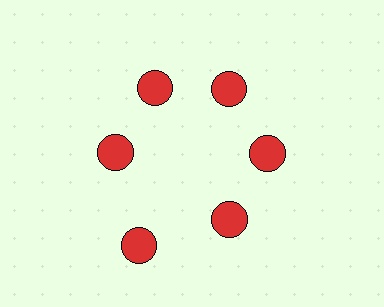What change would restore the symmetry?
The symmetry would be restored by moving it inward, back onto the ring so that all 6 circles sit at equal angles and equal distance from the center.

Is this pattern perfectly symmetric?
No. The 6 red circles are arranged in a ring, but one element near the 7 o'clock position is pushed outward from the center, breaking the 6-fold rotational symmetry.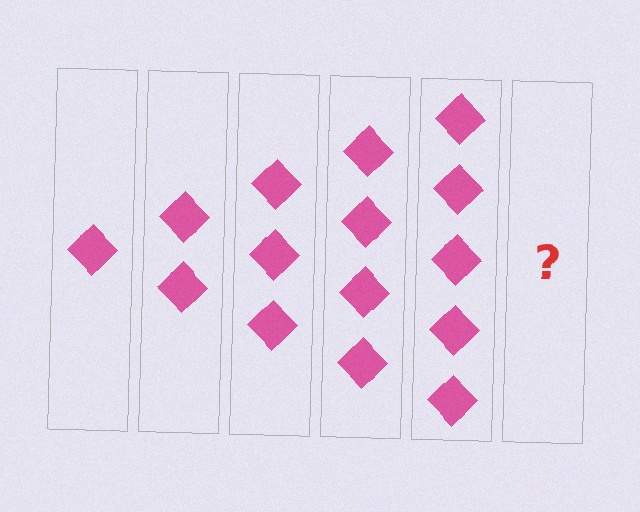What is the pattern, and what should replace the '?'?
The pattern is that each step adds one more diamond. The '?' should be 6 diamonds.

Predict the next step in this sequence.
The next step is 6 diamonds.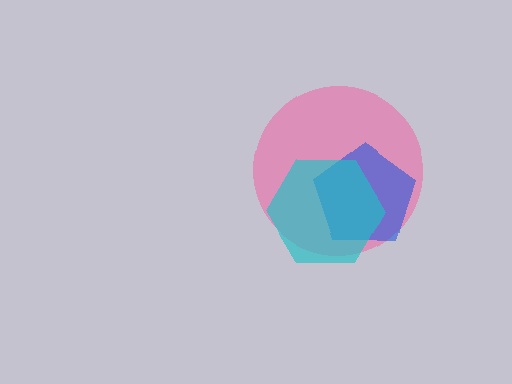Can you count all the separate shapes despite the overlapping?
Yes, there are 3 separate shapes.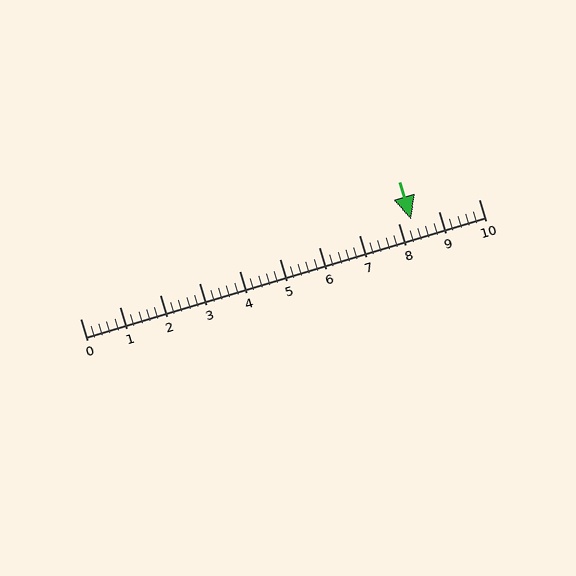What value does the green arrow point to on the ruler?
The green arrow points to approximately 8.3.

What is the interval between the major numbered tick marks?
The major tick marks are spaced 1 units apart.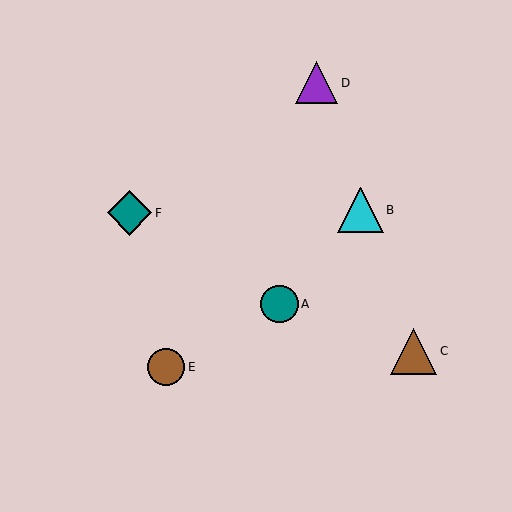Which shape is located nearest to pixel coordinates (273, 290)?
The teal circle (labeled A) at (279, 304) is nearest to that location.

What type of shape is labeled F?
Shape F is a teal diamond.